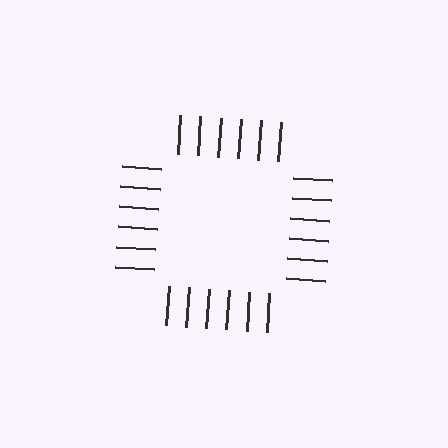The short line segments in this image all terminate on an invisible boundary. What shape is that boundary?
An illusory square — the line segments terminate on its edges but no continuous stroke is drawn.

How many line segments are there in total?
24 — 6 along each of the 4 edges.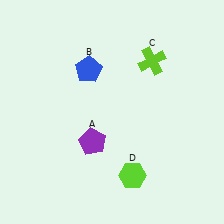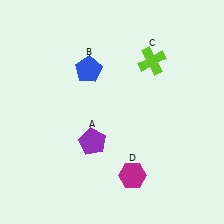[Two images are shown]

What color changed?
The hexagon (D) changed from lime in Image 1 to magenta in Image 2.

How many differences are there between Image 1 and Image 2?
There is 1 difference between the two images.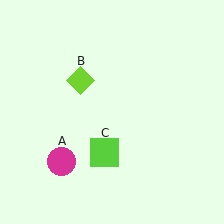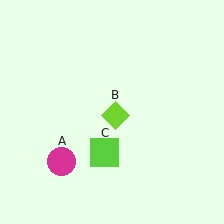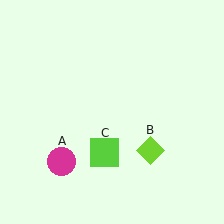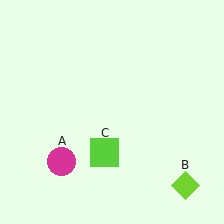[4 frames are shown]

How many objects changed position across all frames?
1 object changed position: lime diamond (object B).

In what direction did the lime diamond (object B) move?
The lime diamond (object B) moved down and to the right.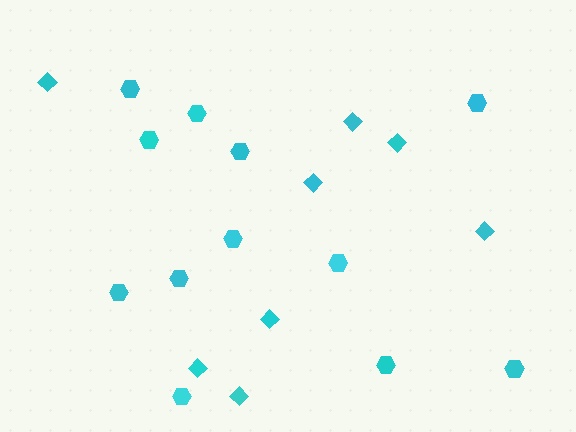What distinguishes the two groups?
There are 2 groups: one group of diamonds (8) and one group of hexagons (12).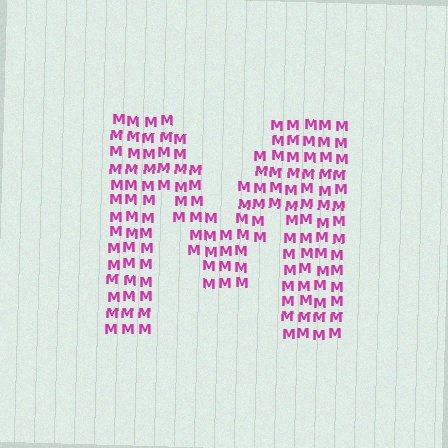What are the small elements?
The small elements are letter M's.